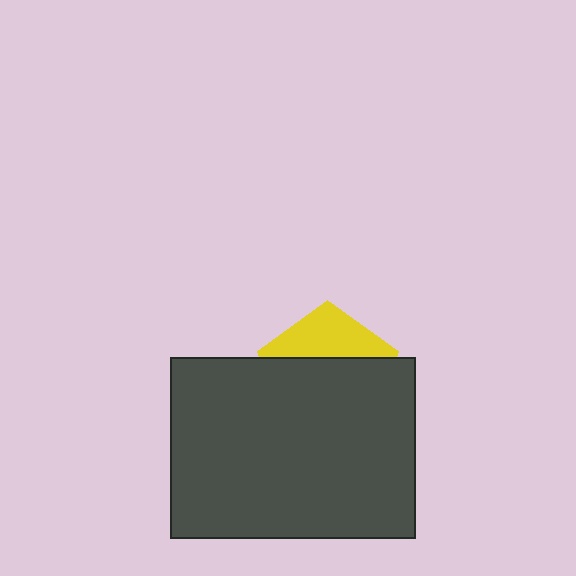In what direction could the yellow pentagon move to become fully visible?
The yellow pentagon could move up. That would shift it out from behind the dark gray rectangle entirely.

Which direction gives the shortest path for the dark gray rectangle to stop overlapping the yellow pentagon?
Moving down gives the shortest separation.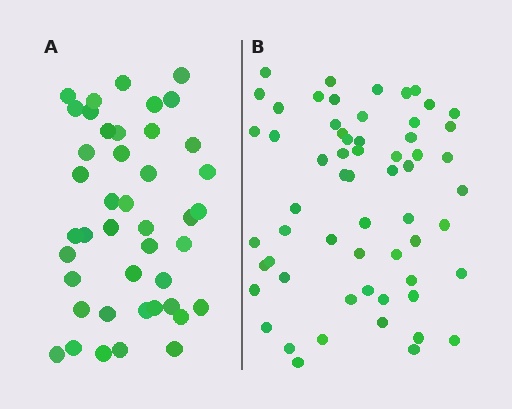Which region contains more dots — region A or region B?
Region B (the right region) has more dots.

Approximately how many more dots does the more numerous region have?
Region B has approximately 15 more dots than region A.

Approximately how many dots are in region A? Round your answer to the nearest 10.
About 40 dots. (The exact count is 43, which rounds to 40.)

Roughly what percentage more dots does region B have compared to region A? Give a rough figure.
About 40% more.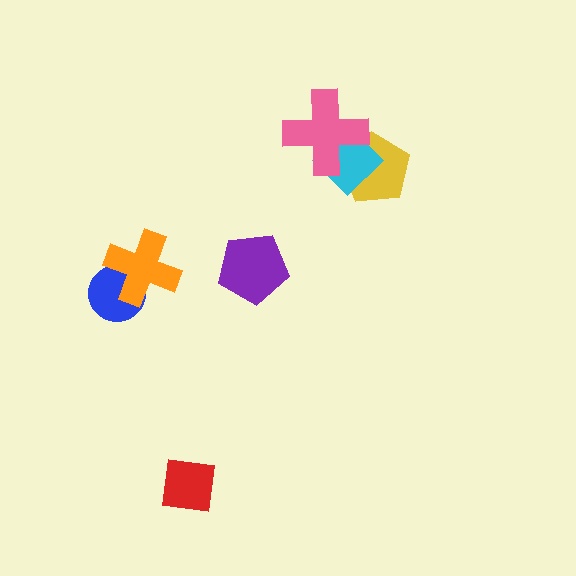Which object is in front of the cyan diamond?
The pink cross is in front of the cyan diamond.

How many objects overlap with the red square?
0 objects overlap with the red square.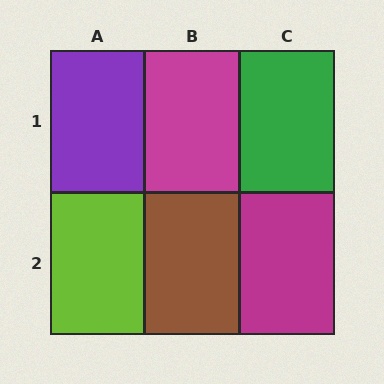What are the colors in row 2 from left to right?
Lime, brown, magenta.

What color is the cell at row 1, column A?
Purple.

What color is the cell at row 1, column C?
Green.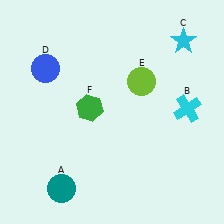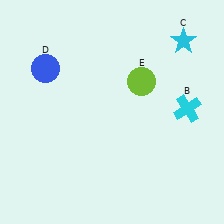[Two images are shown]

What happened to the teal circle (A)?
The teal circle (A) was removed in Image 2. It was in the bottom-left area of Image 1.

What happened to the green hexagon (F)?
The green hexagon (F) was removed in Image 2. It was in the top-left area of Image 1.